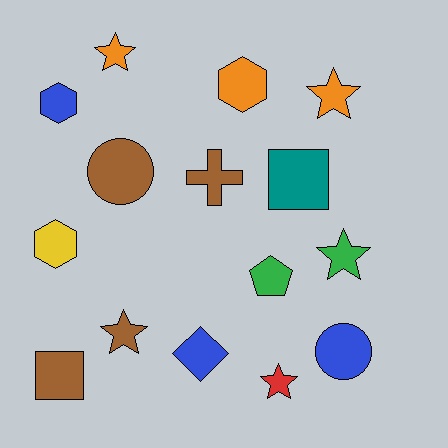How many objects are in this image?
There are 15 objects.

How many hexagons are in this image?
There are 3 hexagons.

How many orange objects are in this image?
There are 3 orange objects.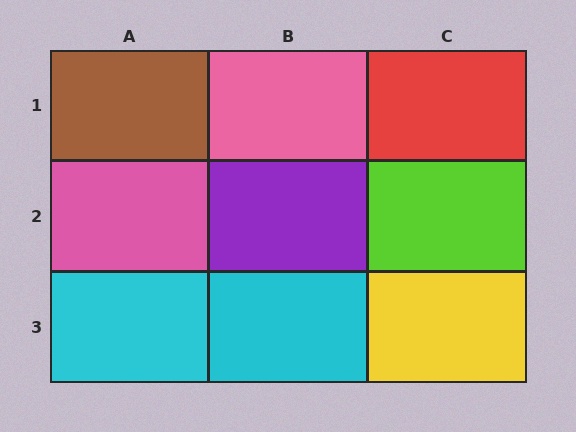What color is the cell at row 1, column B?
Pink.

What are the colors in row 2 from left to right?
Pink, purple, lime.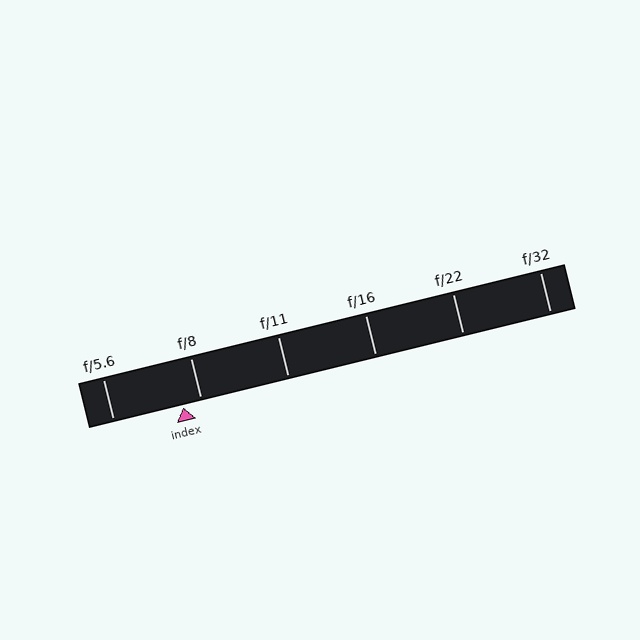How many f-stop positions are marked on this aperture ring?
There are 6 f-stop positions marked.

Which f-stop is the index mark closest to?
The index mark is closest to f/8.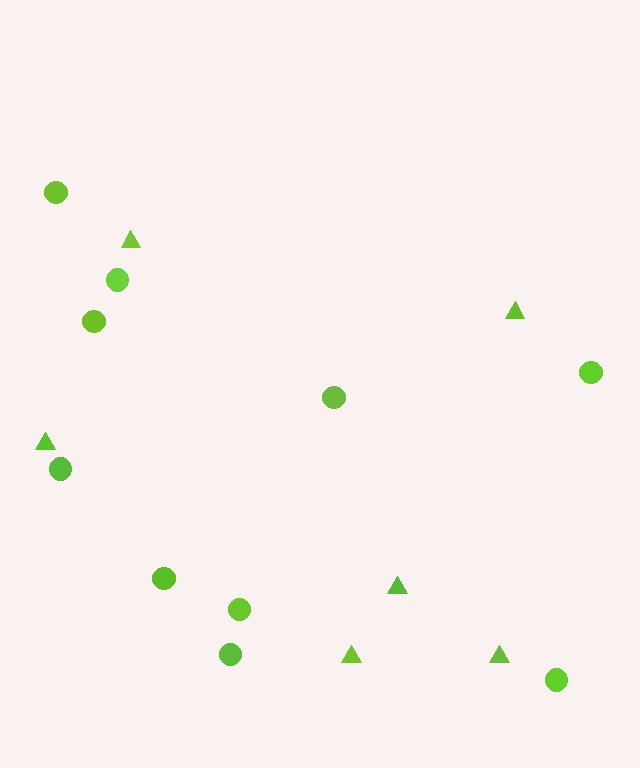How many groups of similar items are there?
There are 2 groups: one group of triangles (6) and one group of circles (10).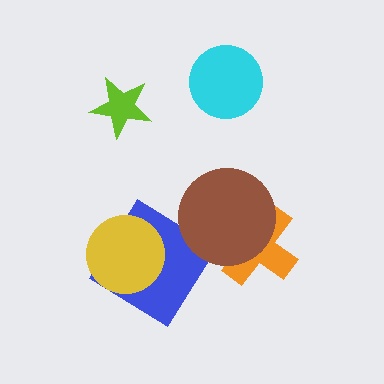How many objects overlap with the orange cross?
1 object overlaps with the orange cross.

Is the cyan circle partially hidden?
No, no other shape covers it.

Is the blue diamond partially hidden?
Yes, it is partially covered by another shape.